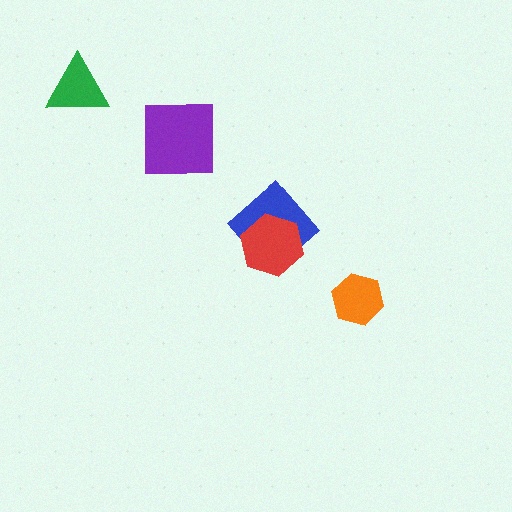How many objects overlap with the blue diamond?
1 object overlaps with the blue diamond.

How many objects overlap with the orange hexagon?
0 objects overlap with the orange hexagon.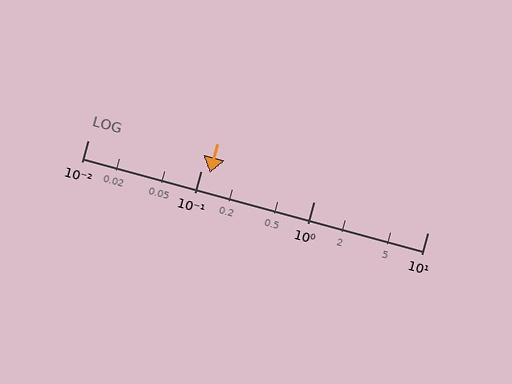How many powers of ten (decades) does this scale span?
The scale spans 3 decades, from 0.01 to 10.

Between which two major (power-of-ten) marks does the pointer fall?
The pointer is between 0.1 and 1.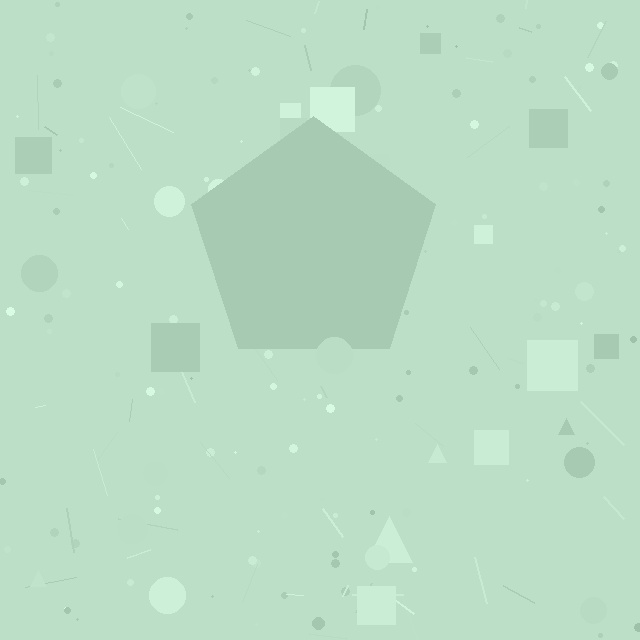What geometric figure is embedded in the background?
A pentagon is embedded in the background.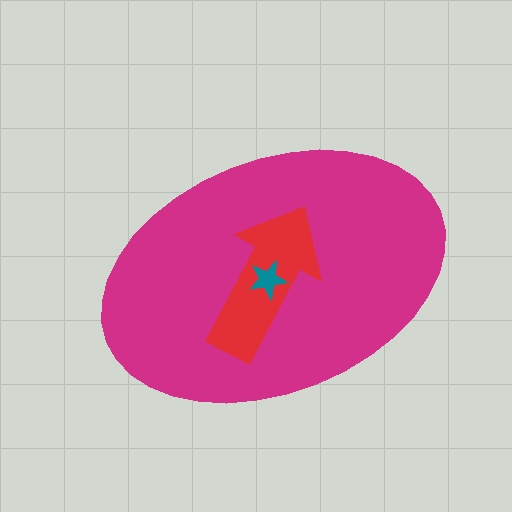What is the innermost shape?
The teal star.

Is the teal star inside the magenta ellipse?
Yes.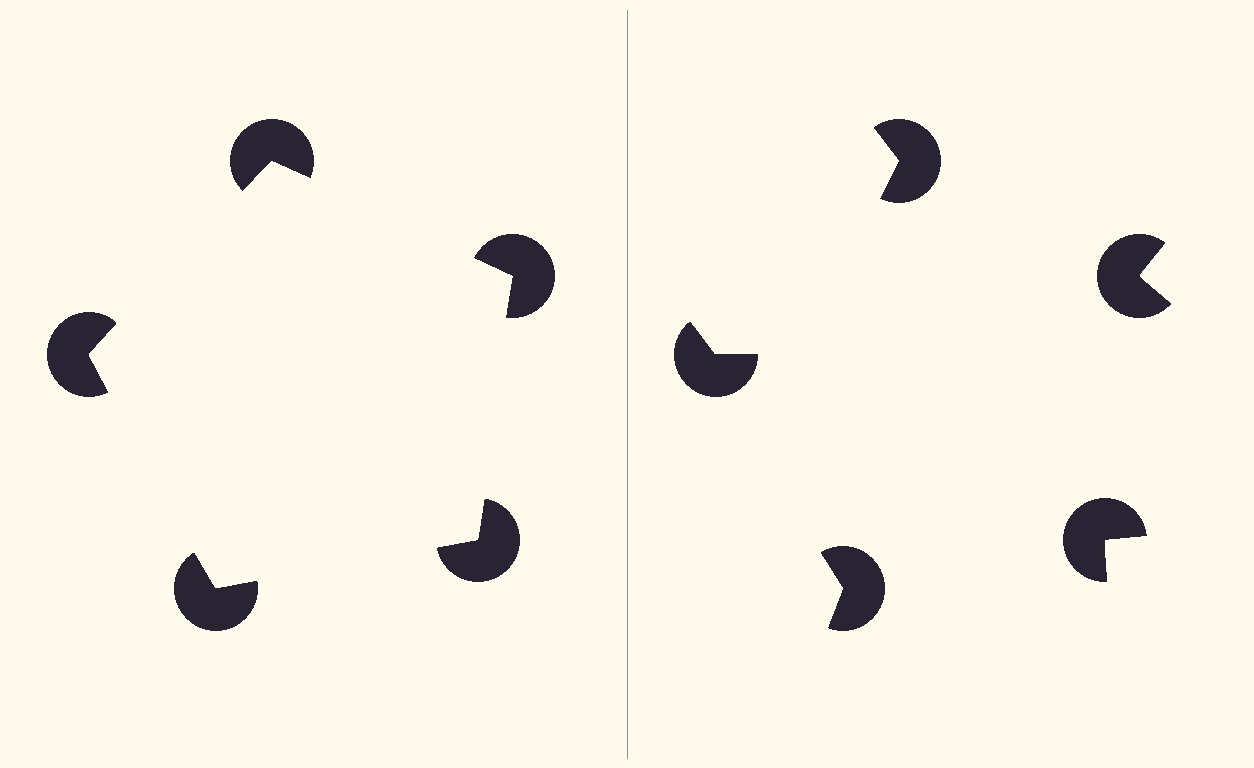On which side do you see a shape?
An illusory pentagon appears on the left side. On the right side the wedge cuts are rotated, so no coherent shape forms.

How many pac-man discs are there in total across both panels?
10 — 5 on each side.